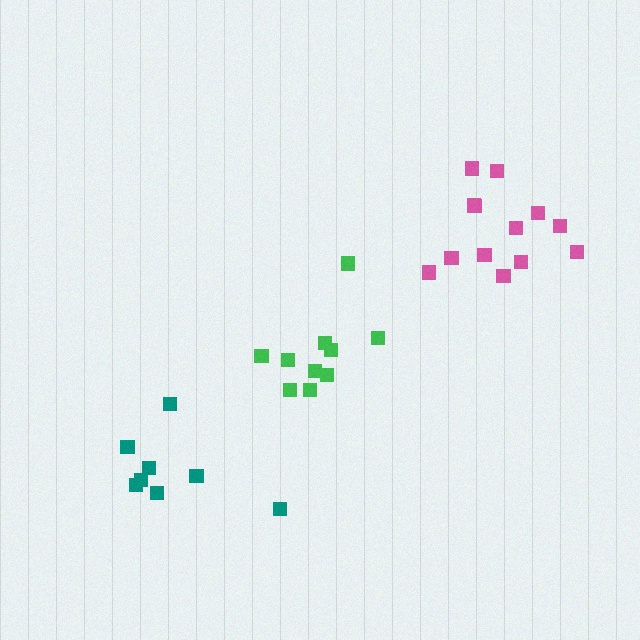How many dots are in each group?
Group 1: 13 dots, Group 2: 8 dots, Group 3: 10 dots (31 total).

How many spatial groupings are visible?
There are 3 spatial groupings.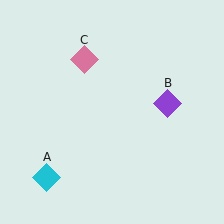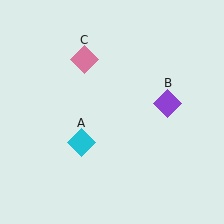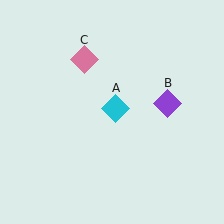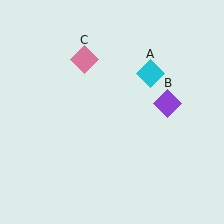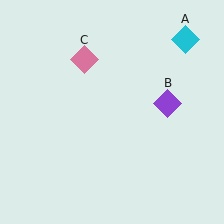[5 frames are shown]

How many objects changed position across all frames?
1 object changed position: cyan diamond (object A).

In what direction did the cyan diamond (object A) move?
The cyan diamond (object A) moved up and to the right.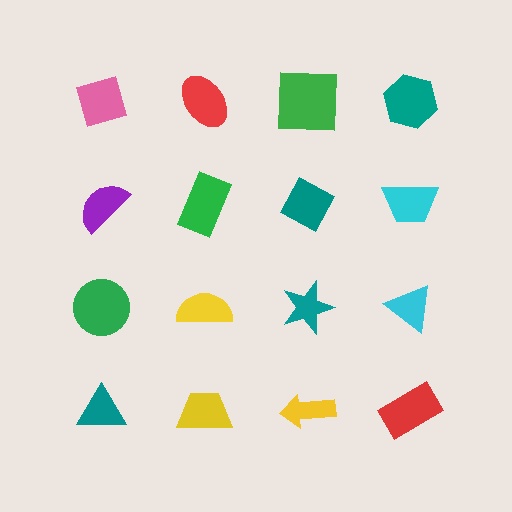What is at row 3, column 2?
A yellow semicircle.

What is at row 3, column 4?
A cyan triangle.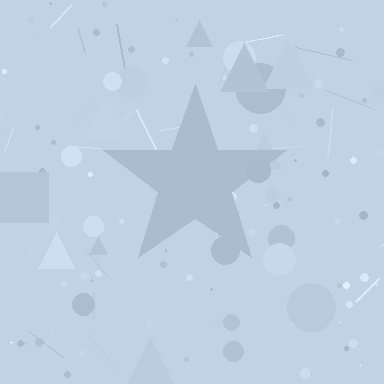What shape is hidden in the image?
A star is hidden in the image.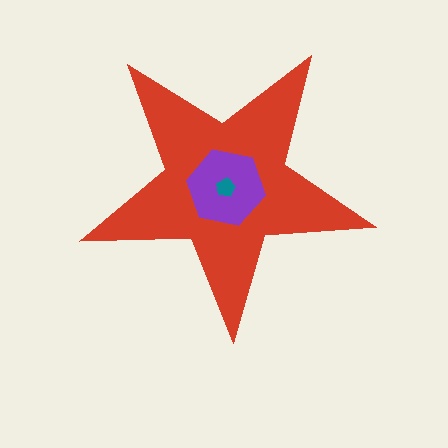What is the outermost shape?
The red star.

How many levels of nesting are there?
3.